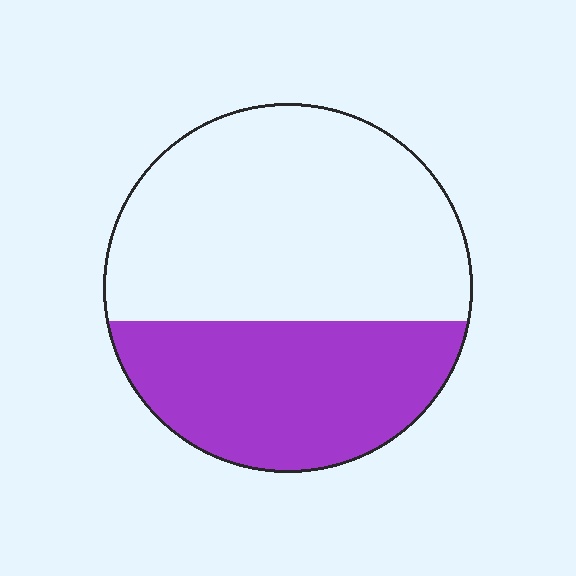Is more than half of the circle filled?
No.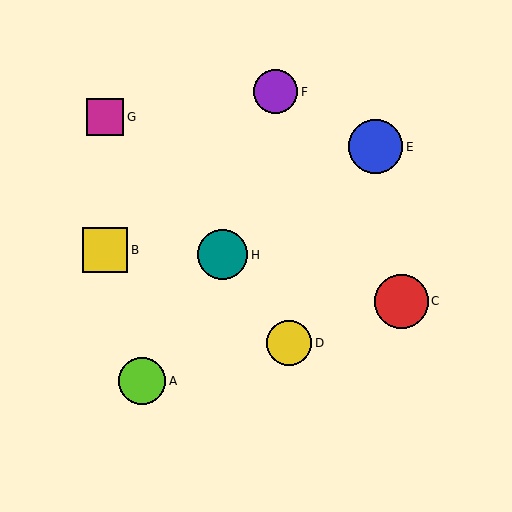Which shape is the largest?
The red circle (labeled C) is the largest.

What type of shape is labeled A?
Shape A is a lime circle.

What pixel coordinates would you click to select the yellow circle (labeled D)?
Click at (289, 343) to select the yellow circle D.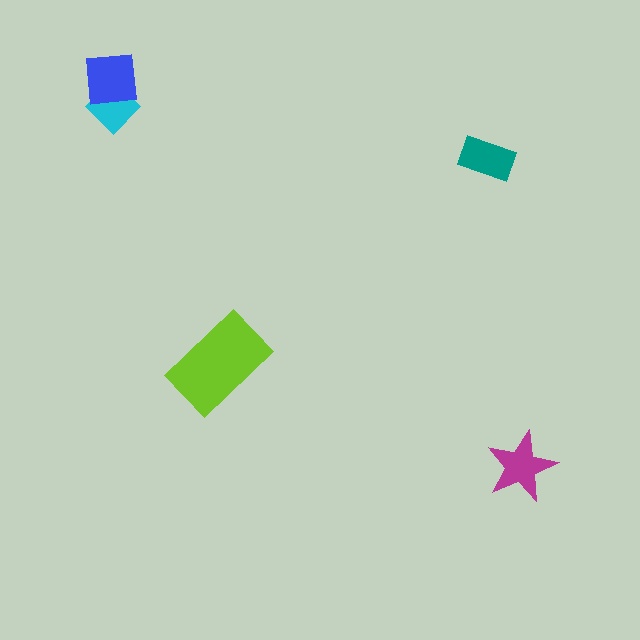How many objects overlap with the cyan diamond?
1 object overlaps with the cyan diamond.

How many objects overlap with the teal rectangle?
0 objects overlap with the teal rectangle.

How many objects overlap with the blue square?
1 object overlaps with the blue square.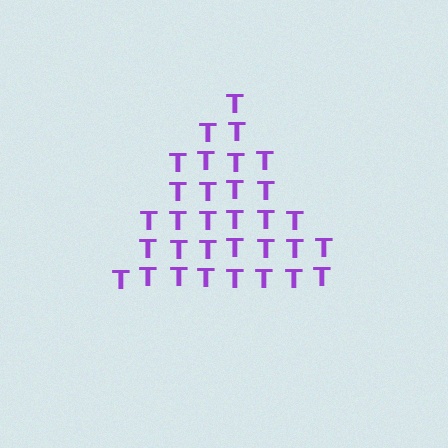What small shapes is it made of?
It is made of small letter T's.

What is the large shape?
The large shape is a triangle.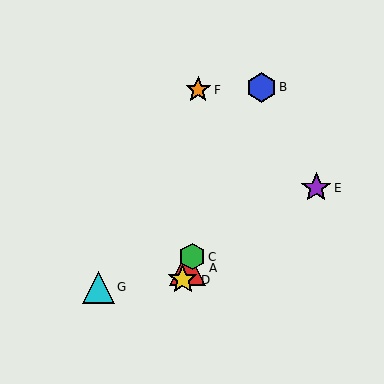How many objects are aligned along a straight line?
4 objects (A, B, C, D) are aligned along a straight line.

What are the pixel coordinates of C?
Object C is at (192, 257).